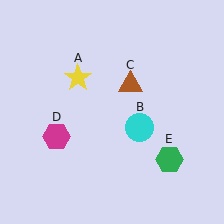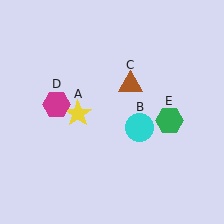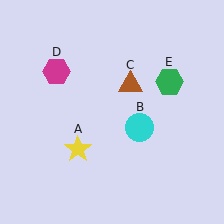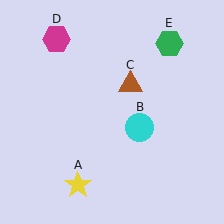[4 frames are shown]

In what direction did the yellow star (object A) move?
The yellow star (object A) moved down.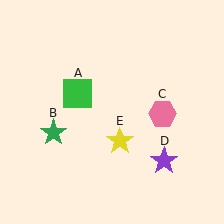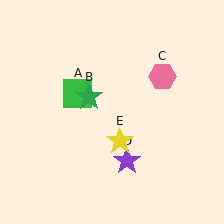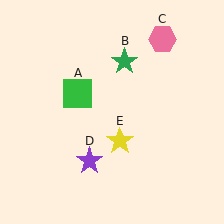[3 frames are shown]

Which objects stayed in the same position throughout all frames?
Green square (object A) and yellow star (object E) remained stationary.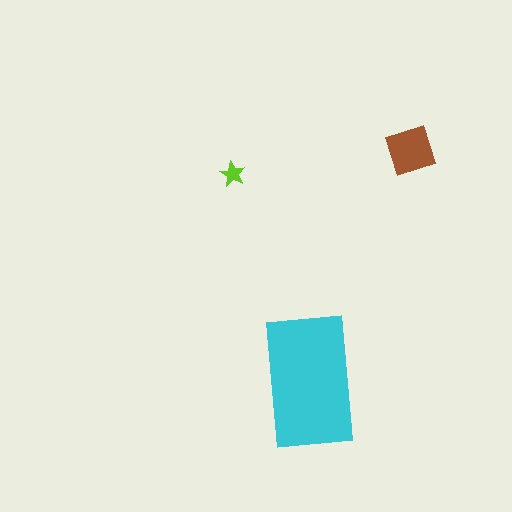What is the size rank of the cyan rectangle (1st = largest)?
1st.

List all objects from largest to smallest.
The cyan rectangle, the brown diamond, the lime star.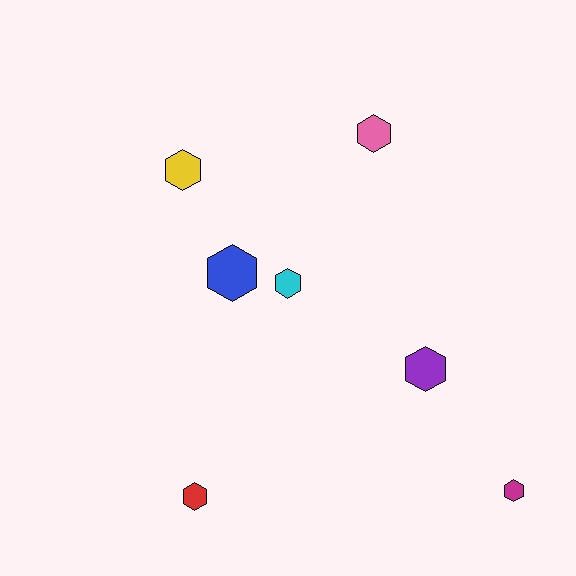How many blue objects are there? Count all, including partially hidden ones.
There is 1 blue object.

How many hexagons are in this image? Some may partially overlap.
There are 7 hexagons.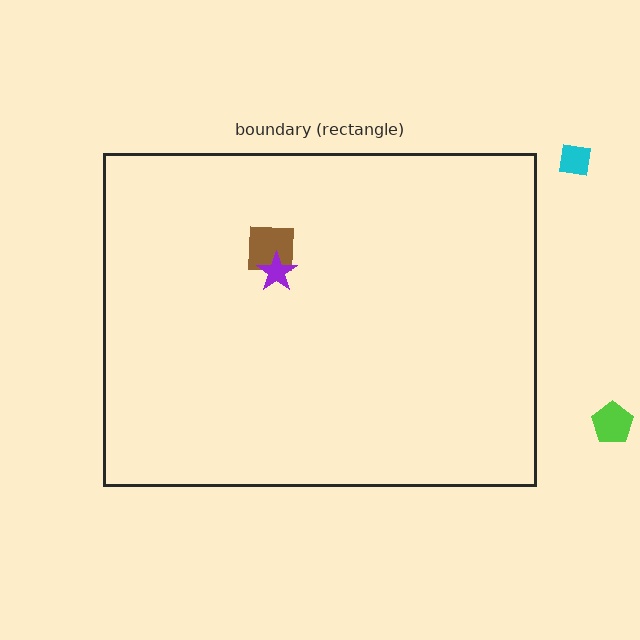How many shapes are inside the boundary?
2 inside, 2 outside.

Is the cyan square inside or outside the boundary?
Outside.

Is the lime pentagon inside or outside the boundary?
Outside.